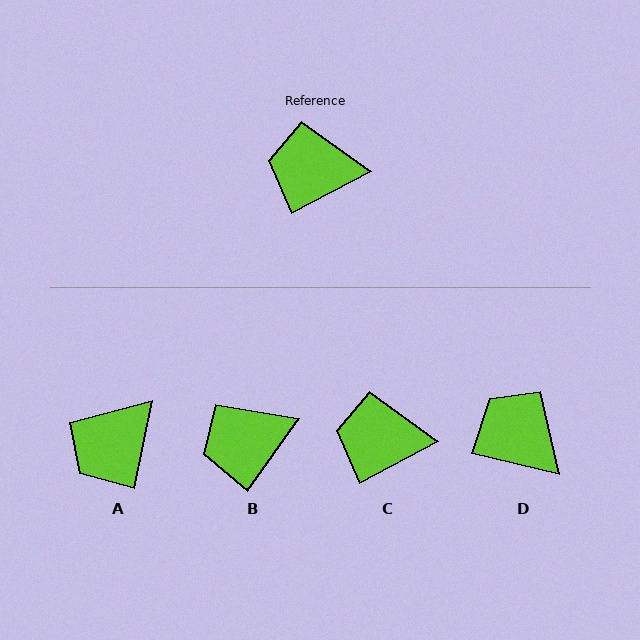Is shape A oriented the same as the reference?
No, it is off by about 51 degrees.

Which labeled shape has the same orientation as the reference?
C.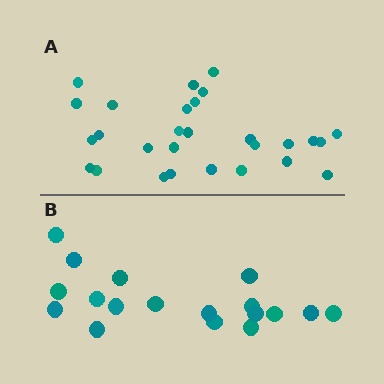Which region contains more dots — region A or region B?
Region A (the top region) has more dots.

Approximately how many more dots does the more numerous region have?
Region A has roughly 10 or so more dots than region B.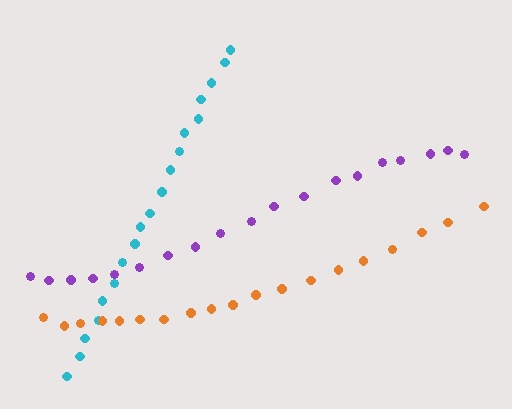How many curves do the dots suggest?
There are 3 distinct paths.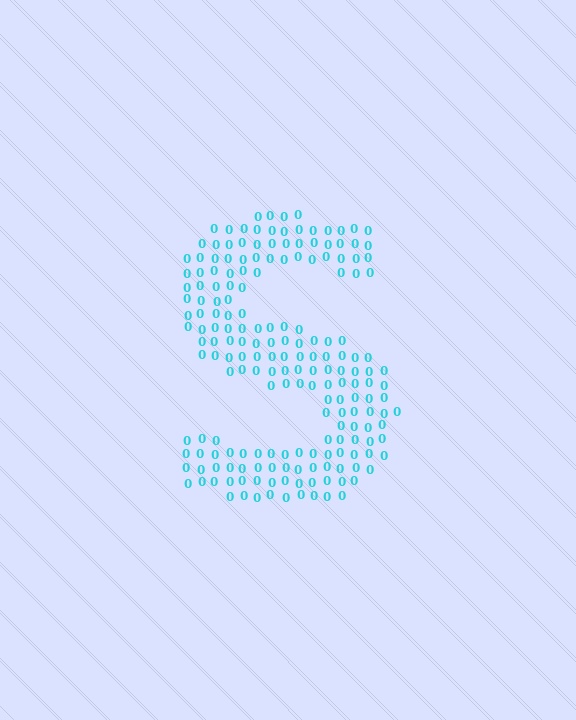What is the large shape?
The large shape is the letter S.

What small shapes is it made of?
It is made of small digit 0's.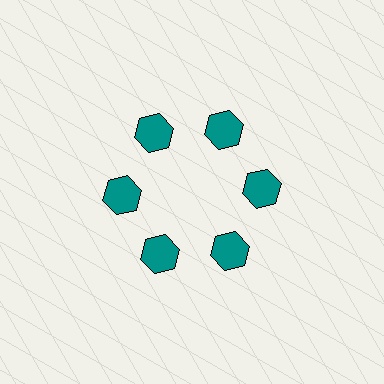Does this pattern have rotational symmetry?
Yes, this pattern has 6-fold rotational symmetry. It looks the same after rotating 60 degrees around the center.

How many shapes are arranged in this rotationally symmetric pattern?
There are 6 shapes, arranged in 6 groups of 1.